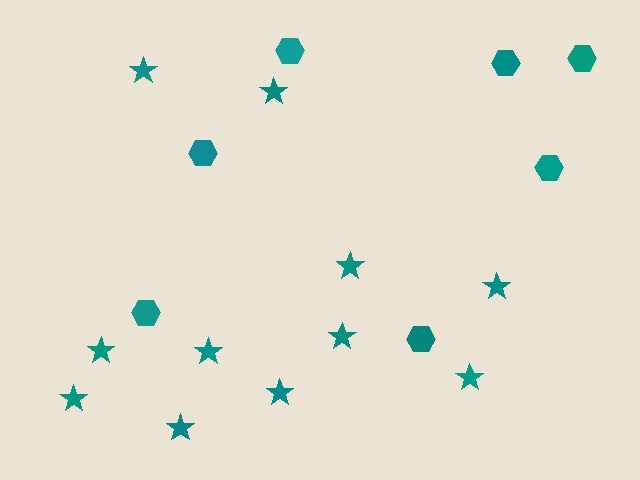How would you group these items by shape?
There are 2 groups: one group of hexagons (7) and one group of stars (11).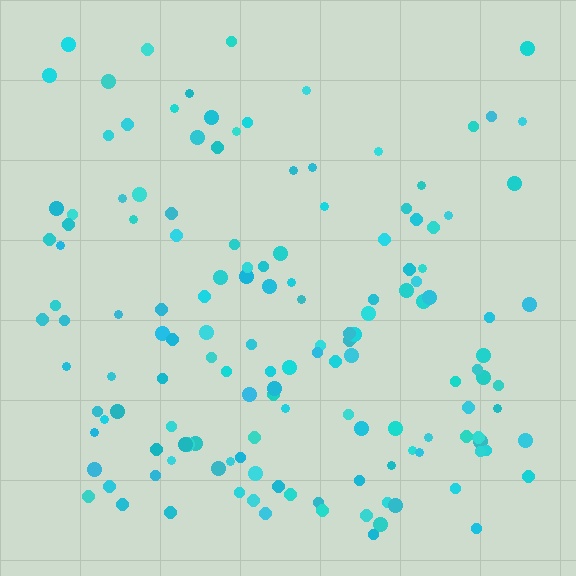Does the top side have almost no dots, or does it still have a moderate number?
Still a moderate number, just noticeably fewer than the bottom.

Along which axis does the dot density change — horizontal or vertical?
Vertical.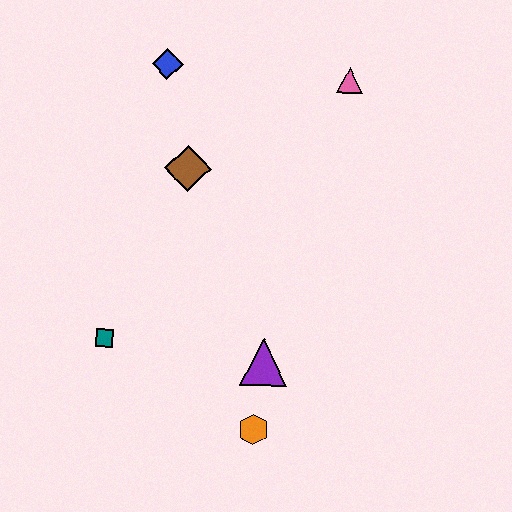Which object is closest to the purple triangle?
The orange hexagon is closest to the purple triangle.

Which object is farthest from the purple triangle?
The blue diamond is farthest from the purple triangle.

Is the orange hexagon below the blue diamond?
Yes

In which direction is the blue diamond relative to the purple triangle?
The blue diamond is above the purple triangle.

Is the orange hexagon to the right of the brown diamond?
Yes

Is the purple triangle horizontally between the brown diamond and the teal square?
No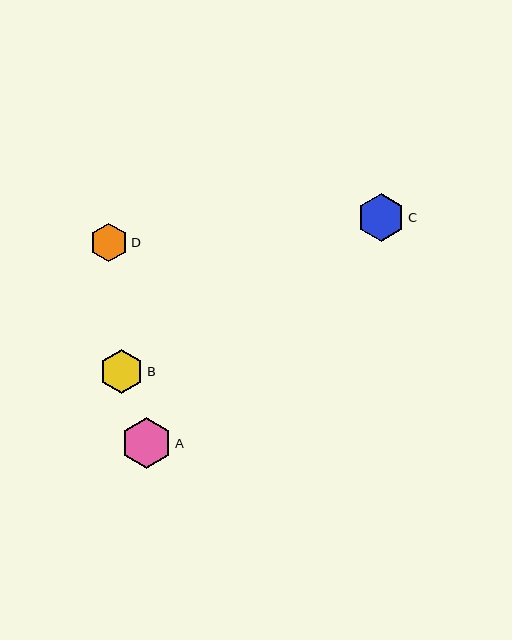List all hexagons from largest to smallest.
From largest to smallest: A, C, B, D.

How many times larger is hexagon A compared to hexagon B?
Hexagon A is approximately 1.2 times the size of hexagon B.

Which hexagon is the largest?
Hexagon A is the largest with a size of approximately 51 pixels.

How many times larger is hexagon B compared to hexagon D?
Hexagon B is approximately 1.1 times the size of hexagon D.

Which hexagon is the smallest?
Hexagon D is the smallest with a size of approximately 38 pixels.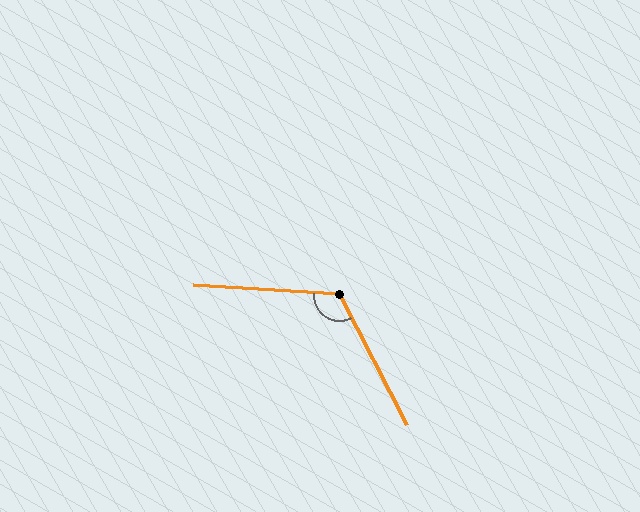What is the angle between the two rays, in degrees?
Approximately 121 degrees.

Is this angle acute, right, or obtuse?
It is obtuse.